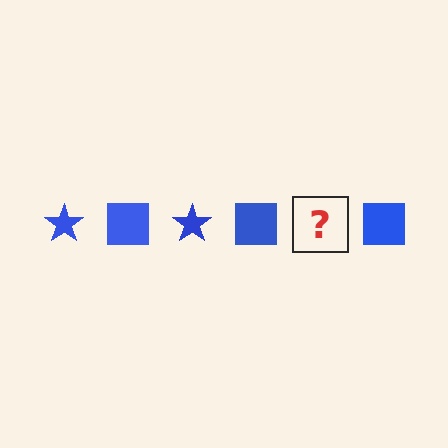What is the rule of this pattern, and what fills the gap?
The rule is that the pattern cycles through star, square shapes in blue. The gap should be filled with a blue star.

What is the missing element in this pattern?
The missing element is a blue star.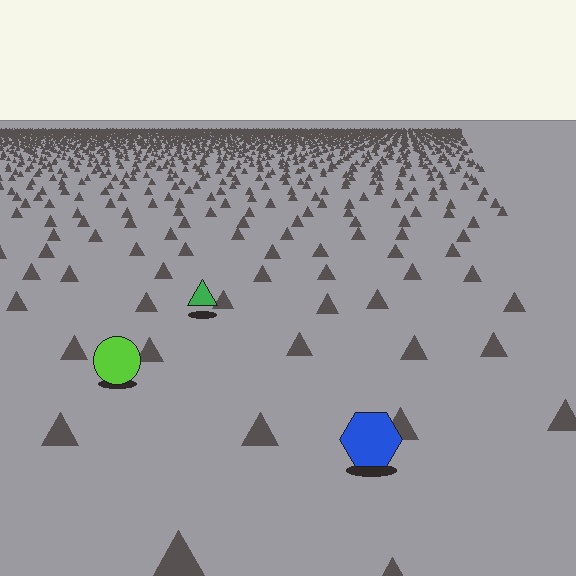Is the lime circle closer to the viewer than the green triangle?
Yes. The lime circle is closer — you can tell from the texture gradient: the ground texture is coarser near it.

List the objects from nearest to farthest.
From nearest to farthest: the blue hexagon, the lime circle, the green triangle.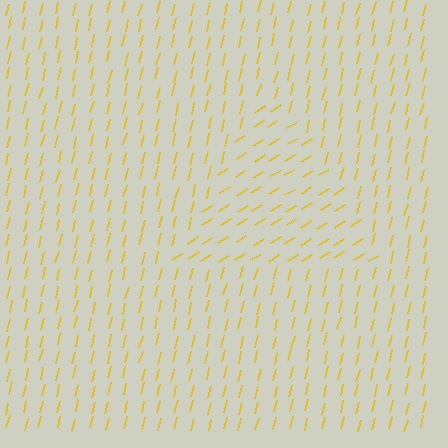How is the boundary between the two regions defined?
The boundary is defined purely by a change in line orientation (approximately 45 degrees difference). All lines are the same color and thickness.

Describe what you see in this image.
The image is filled with small yellow line segments. A triangle region in the image has lines oriented differently from the surrounding lines, creating a visible texture boundary.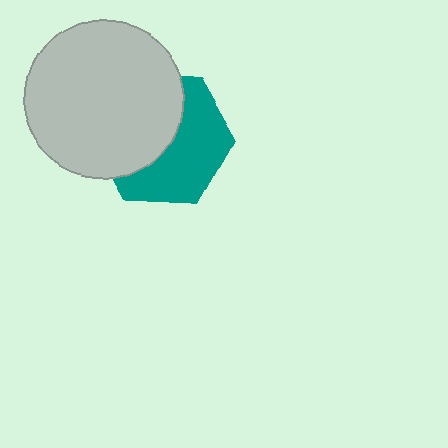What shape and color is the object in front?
The object in front is a light gray circle.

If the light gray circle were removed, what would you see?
You would see the complete teal hexagon.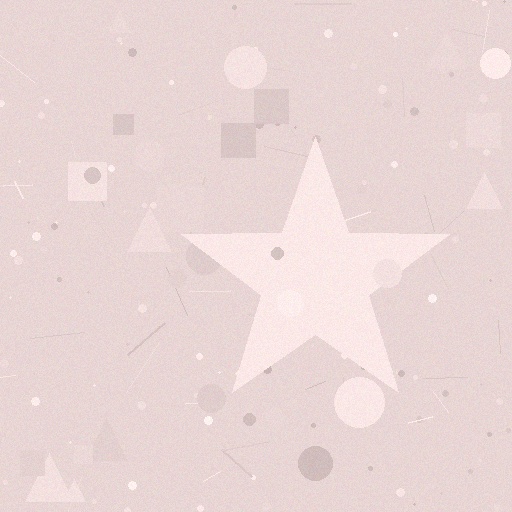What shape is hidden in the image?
A star is hidden in the image.